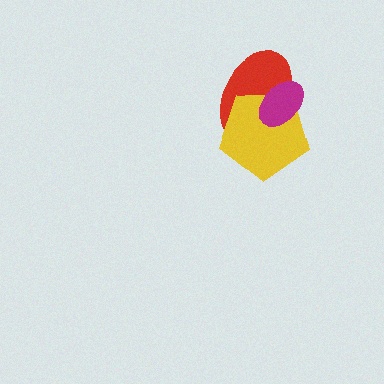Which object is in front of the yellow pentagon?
The magenta ellipse is in front of the yellow pentagon.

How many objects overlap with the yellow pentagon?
2 objects overlap with the yellow pentagon.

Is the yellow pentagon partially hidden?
Yes, it is partially covered by another shape.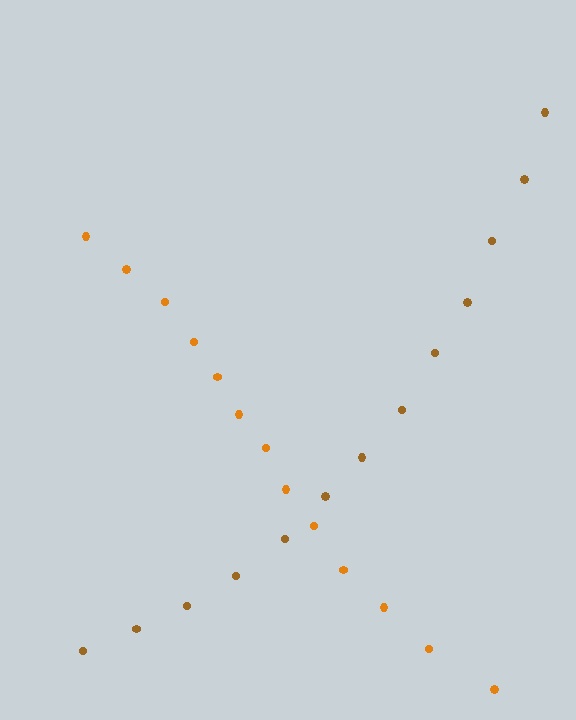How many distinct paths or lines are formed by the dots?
There are 2 distinct paths.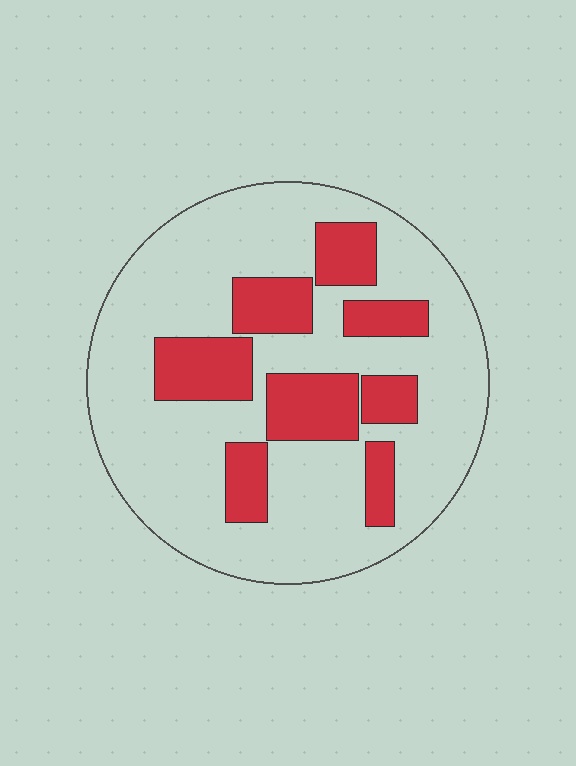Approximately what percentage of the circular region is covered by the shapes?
Approximately 25%.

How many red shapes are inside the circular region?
8.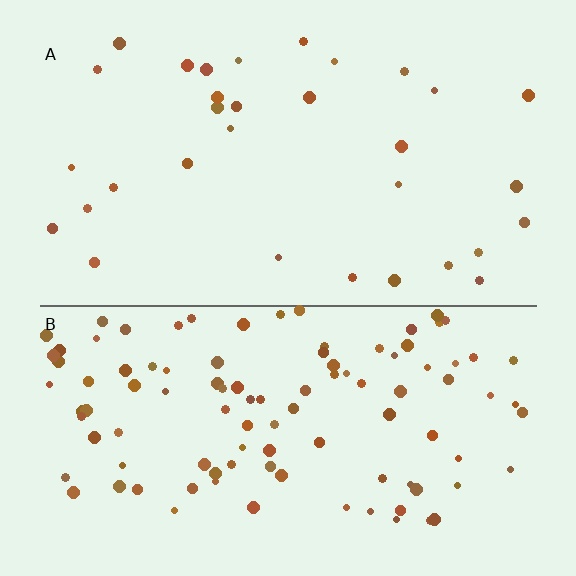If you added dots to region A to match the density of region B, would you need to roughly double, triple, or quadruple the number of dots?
Approximately triple.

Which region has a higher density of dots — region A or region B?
B (the bottom).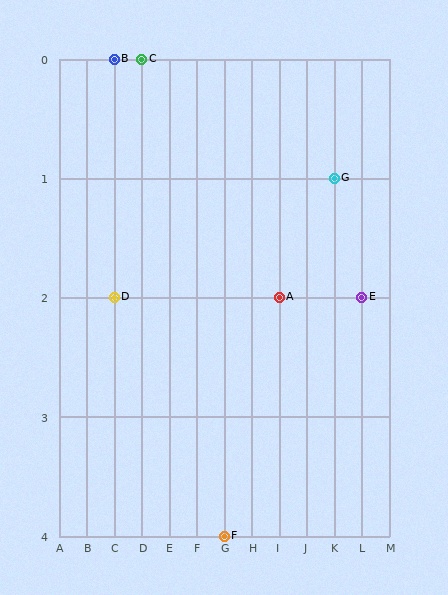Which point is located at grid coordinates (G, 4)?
Point F is at (G, 4).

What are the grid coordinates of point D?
Point D is at grid coordinates (C, 2).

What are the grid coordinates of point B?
Point B is at grid coordinates (C, 0).